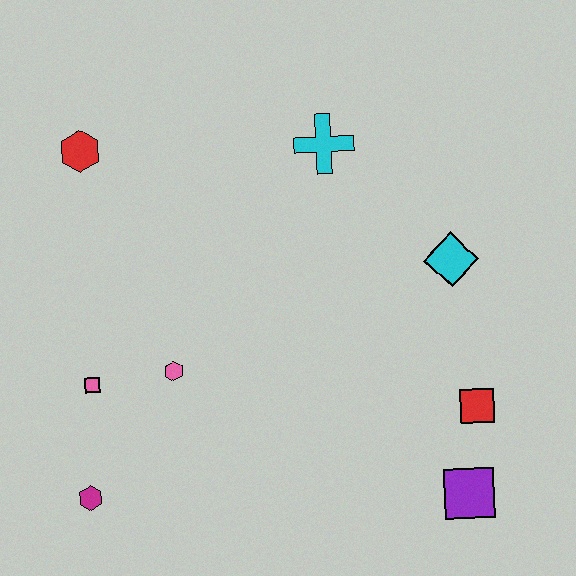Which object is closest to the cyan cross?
The cyan diamond is closest to the cyan cross.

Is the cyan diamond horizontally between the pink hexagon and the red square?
Yes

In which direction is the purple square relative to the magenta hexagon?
The purple square is to the right of the magenta hexagon.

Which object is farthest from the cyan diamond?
The magenta hexagon is farthest from the cyan diamond.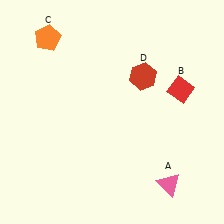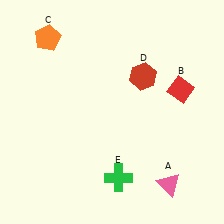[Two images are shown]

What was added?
A green cross (E) was added in Image 2.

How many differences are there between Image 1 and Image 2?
There is 1 difference between the two images.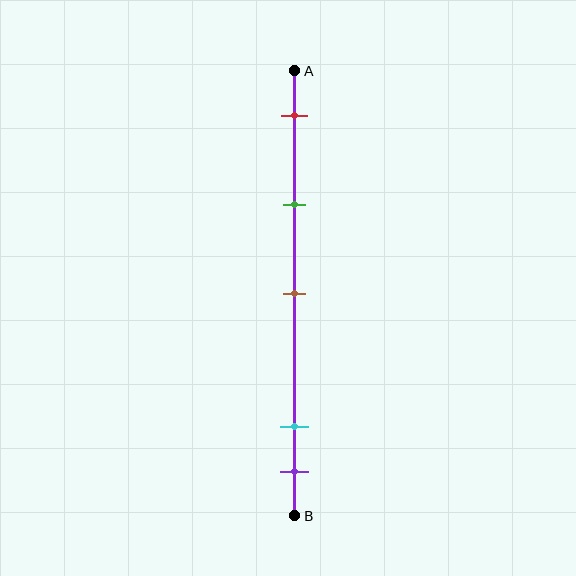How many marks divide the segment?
There are 5 marks dividing the segment.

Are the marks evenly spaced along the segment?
No, the marks are not evenly spaced.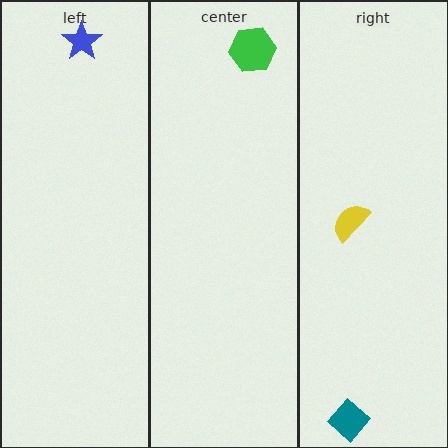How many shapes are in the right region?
2.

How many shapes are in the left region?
1.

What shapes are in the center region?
The green hexagon.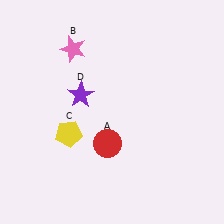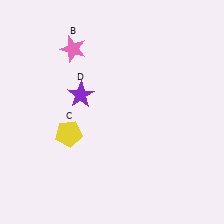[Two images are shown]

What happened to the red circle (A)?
The red circle (A) was removed in Image 2. It was in the bottom-left area of Image 1.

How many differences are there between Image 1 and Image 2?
There is 1 difference between the two images.